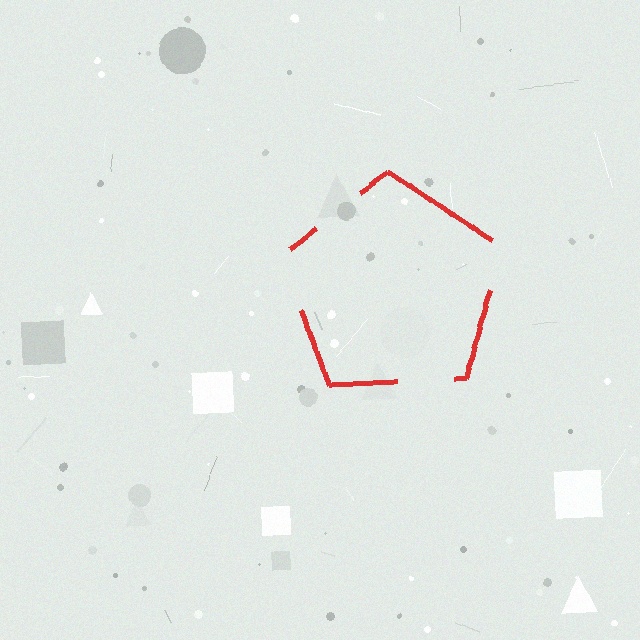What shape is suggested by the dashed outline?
The dashed outline suggests a pentagon.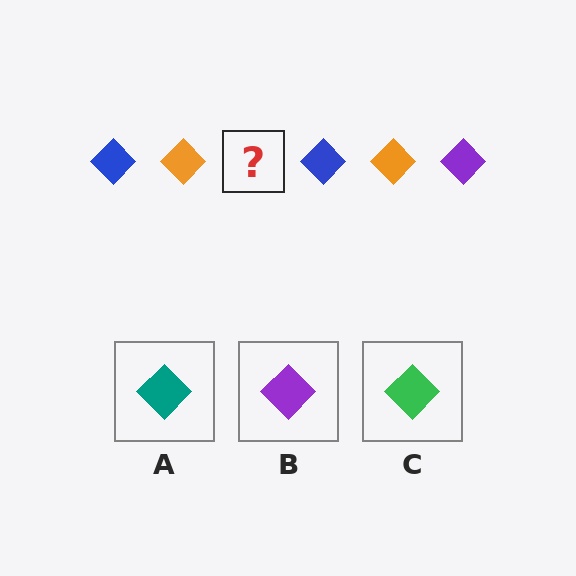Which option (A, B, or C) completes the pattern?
B.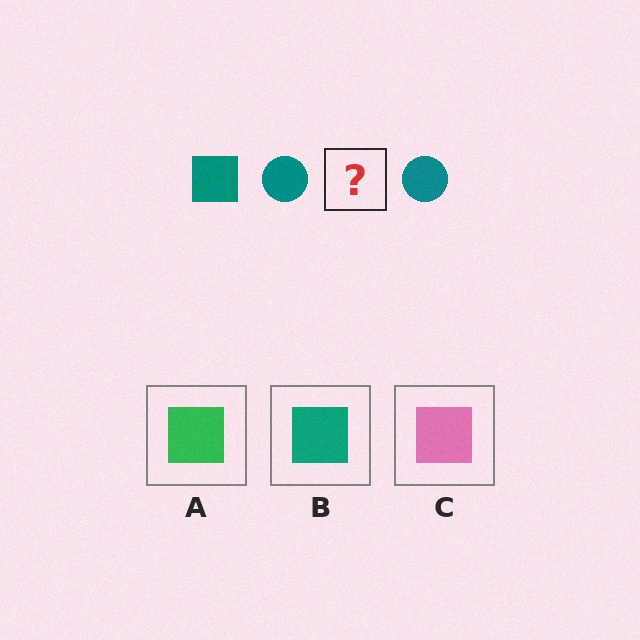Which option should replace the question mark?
Option B.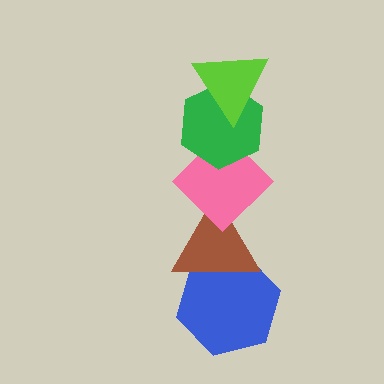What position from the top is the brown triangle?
The brown triangle is 4th from the top.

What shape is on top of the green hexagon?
The lime triangle is on top of the green hexagon.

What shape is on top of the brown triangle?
The pink diamond is on top of the brown triangle.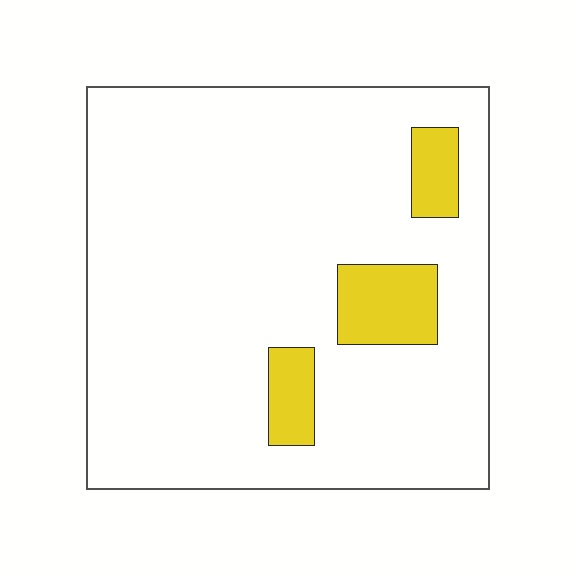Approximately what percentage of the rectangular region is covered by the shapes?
Approximately 10%.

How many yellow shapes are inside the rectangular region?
3.